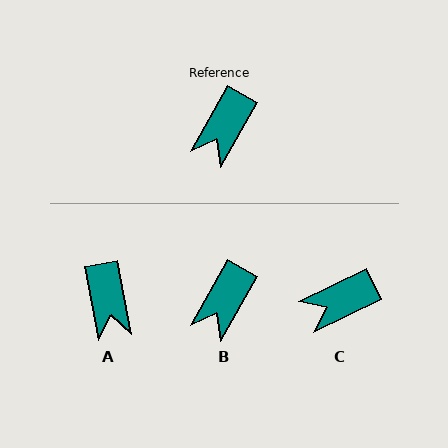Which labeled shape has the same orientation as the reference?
B.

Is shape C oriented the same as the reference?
No, it is off by about 35 degrees.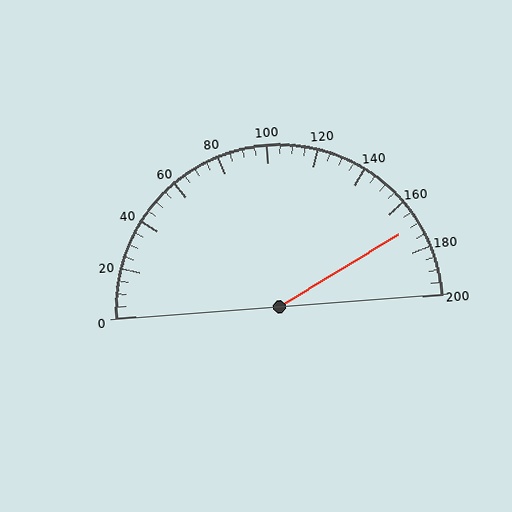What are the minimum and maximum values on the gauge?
The gauge ranges from 0 to 200.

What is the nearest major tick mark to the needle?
The nearest major tick mark is 160.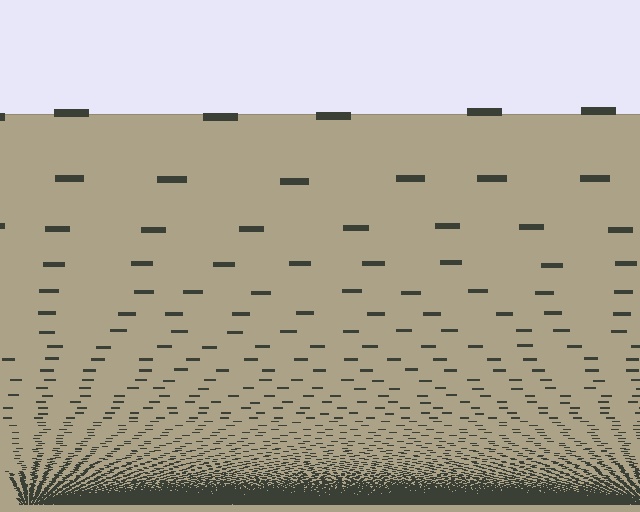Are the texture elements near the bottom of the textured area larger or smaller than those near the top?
Smaller. The gradient is inverted — elements near the bottom are smaller and denser.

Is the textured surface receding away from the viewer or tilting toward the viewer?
The surface appears to tilt toward the viewer. Texture elements get larger and sparser toward the top.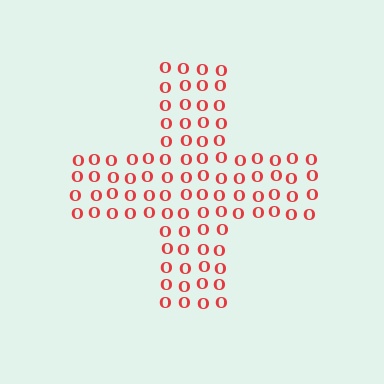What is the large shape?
The large shape is a cross.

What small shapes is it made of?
It is made of small letter O's.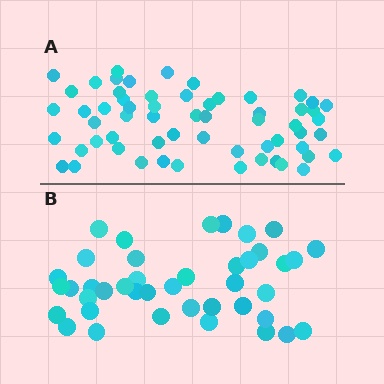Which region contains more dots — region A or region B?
Region A (the top region) has more dots.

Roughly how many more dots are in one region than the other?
Region A has approximately 20 more dots than region B.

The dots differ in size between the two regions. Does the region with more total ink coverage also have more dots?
No. Region B has more total ink coverage because its dots are larger, but region A actually contains more individual dots. Total area can be misleading — the number of items is what matters here.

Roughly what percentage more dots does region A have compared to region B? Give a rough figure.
About 45% more.